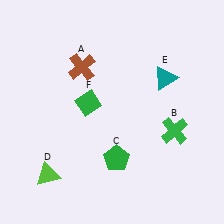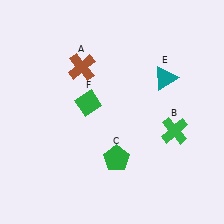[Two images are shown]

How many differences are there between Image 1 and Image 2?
There is 1 difference between the two images.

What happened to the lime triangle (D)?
The lime triangle (D) was removed in Image 2. It was in the bottom-left area of Image 1.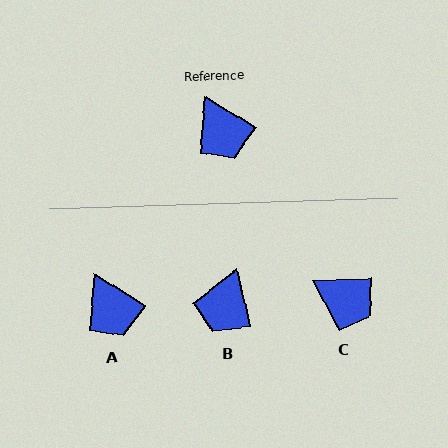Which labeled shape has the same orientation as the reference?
A.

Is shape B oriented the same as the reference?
No, it is off by about 46 degrees.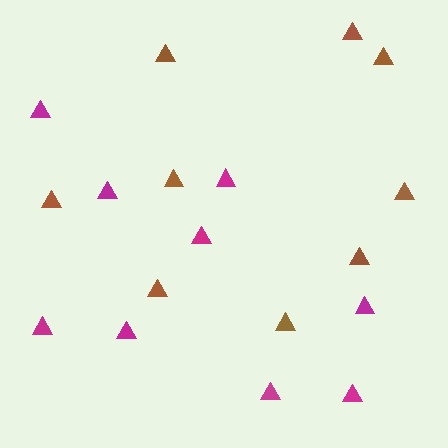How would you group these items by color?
There are 2 groups: one group of brown triangles (9) and one group of magenta triangles (9).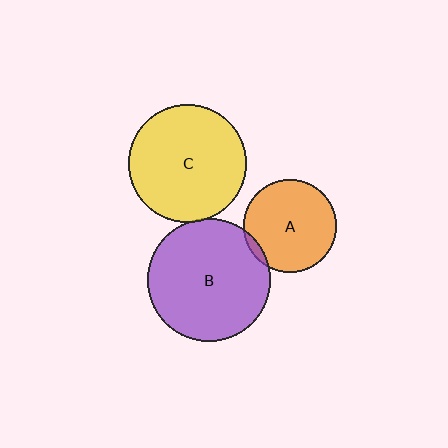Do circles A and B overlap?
Yes.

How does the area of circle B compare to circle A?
Approximately 1.8 times.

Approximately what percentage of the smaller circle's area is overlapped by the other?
Approximately 5%.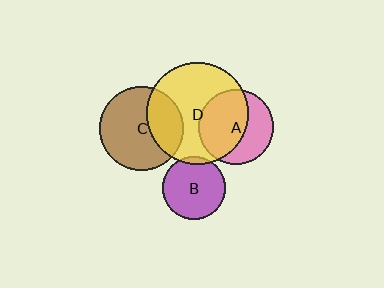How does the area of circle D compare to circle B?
Approximately 2.7 times.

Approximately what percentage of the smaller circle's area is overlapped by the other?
Approximately 5%.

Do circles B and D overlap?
Yes.